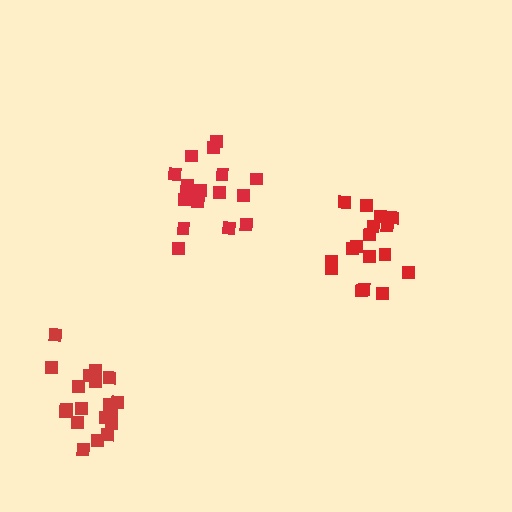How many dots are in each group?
Group 1: 17 dots, Group 2: 18 dots, Group 3: 19 dots (54 total).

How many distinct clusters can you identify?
There are 3 distinct clusters.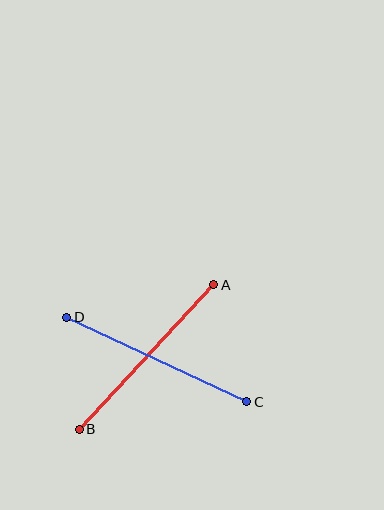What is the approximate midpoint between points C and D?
The midpoint is at approximately (157, 359) pixels.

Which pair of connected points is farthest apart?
Points C and D are farthest apart.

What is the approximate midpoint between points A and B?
The midpoint is at approximately (147, 357) pixels.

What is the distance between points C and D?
The distance is approximately 199 pixels.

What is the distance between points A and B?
The distance is approximately 198 pixels.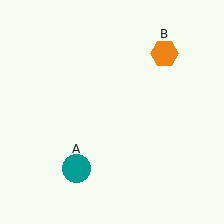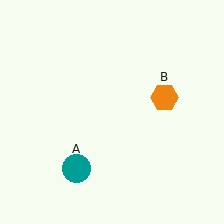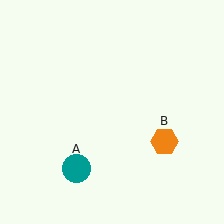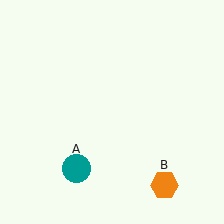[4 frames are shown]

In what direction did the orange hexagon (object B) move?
The orange hexagon (object B) moved down.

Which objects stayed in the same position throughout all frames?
Teal circle (object A) remained stationary.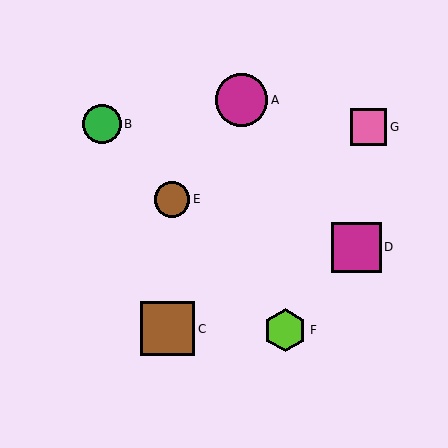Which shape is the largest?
The brown square (labeled C) is the largest.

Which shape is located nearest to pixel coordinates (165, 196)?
The brown circle (labeled E) at (172, 199) is nearest to that location.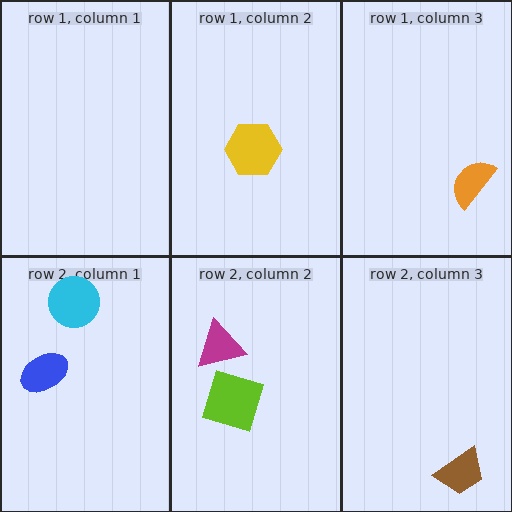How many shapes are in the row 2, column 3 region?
1.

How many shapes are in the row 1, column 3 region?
1.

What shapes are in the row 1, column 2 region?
The yellow hexagon.